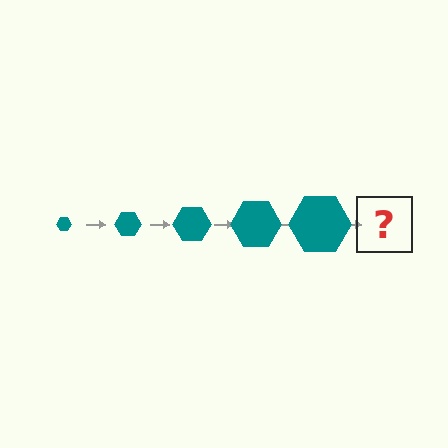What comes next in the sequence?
The next element should be a teal hexagon, larger than the previous one.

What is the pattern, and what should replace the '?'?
The pattern is that the hexagon gets progressively larger each step. The '?' should be a teal hexagon, larger than the previous one.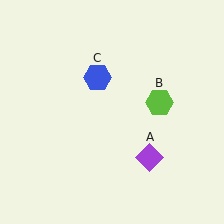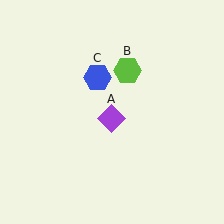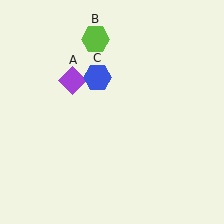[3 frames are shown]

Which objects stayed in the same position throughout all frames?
Blue hexagon (object C) remained stationary.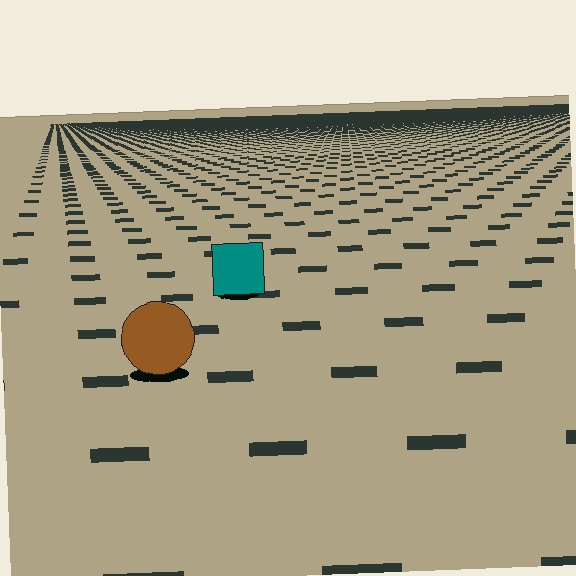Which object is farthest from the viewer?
The teal square is farthest from the viewer. It appears smaller and the ground texture around it is denser.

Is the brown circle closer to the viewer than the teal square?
Yes. The brown circle is closer — you can tell from the texture gradient: the ground texture is coarser near it.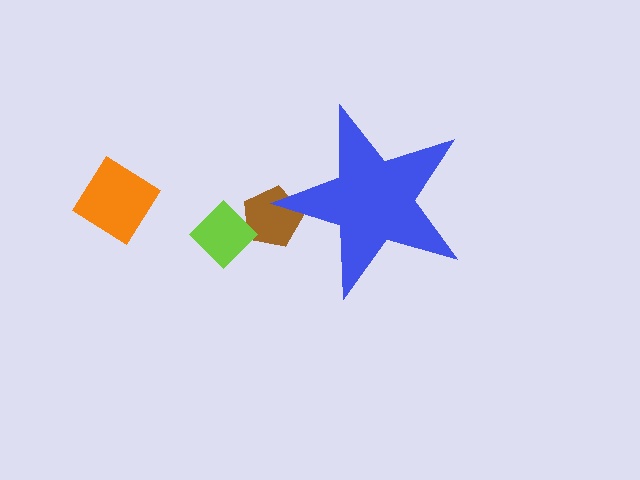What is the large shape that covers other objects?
A blue star.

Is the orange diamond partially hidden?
No, the orange diamond is fully visible.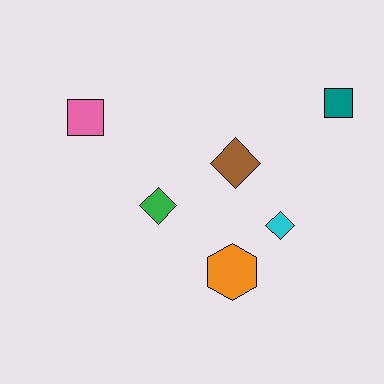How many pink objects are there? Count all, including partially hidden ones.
There is 1 pink object.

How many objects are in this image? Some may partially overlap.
There are 6 objects.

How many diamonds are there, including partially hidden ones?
There are 3 diamonds.